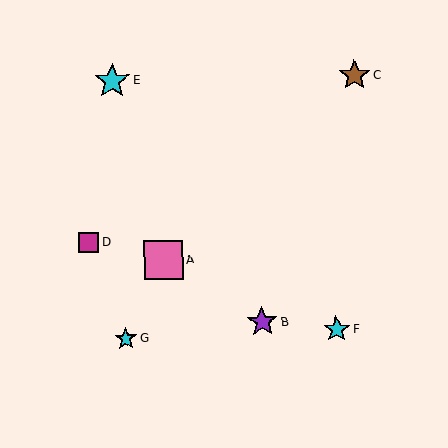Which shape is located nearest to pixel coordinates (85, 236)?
The magenta square (labeled D) at (89, 242) is nearest to that location.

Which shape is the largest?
The pink square (labeled A) is the largest.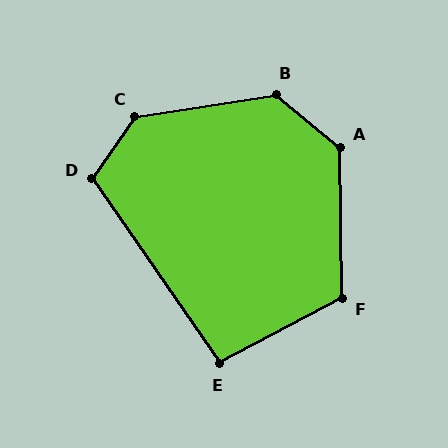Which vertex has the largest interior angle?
C, at approximately 133 degrees.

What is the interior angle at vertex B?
Approximately 132 degrees (obtuse).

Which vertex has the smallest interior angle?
E, at approximately 97 degrees.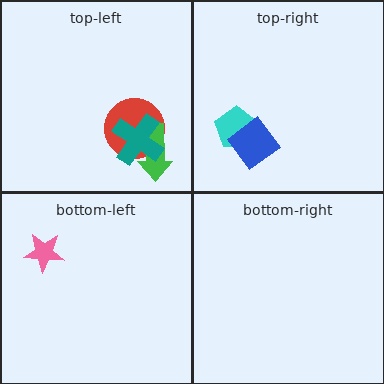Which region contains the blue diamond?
The top-right region.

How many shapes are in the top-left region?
3.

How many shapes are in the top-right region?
2.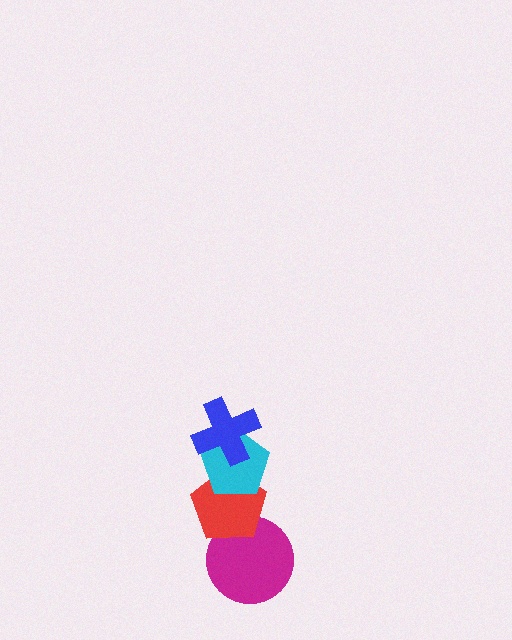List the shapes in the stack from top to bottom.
From top to bottom: the blue cross, the cyan pentagon, the red pentagon, the magenta circle.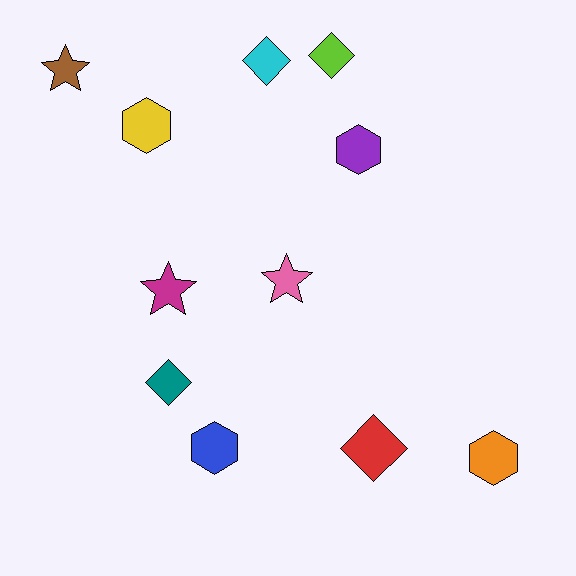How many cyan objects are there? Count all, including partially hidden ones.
There is 1 cyan object.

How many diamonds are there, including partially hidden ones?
There are 4 diamonds.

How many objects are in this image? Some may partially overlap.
There are 11 objects.